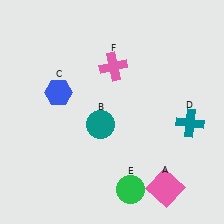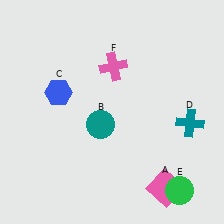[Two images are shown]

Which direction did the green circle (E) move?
The green circle (E) moved right.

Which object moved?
The green circle (E) moved right.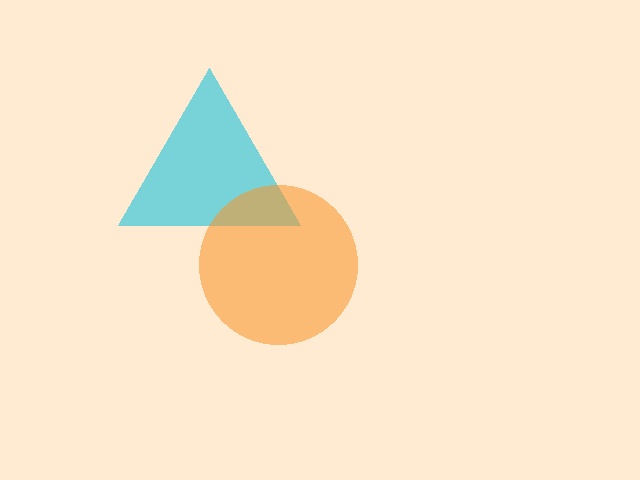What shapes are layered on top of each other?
The layered shapes are: a cyan triangle, an orange circle.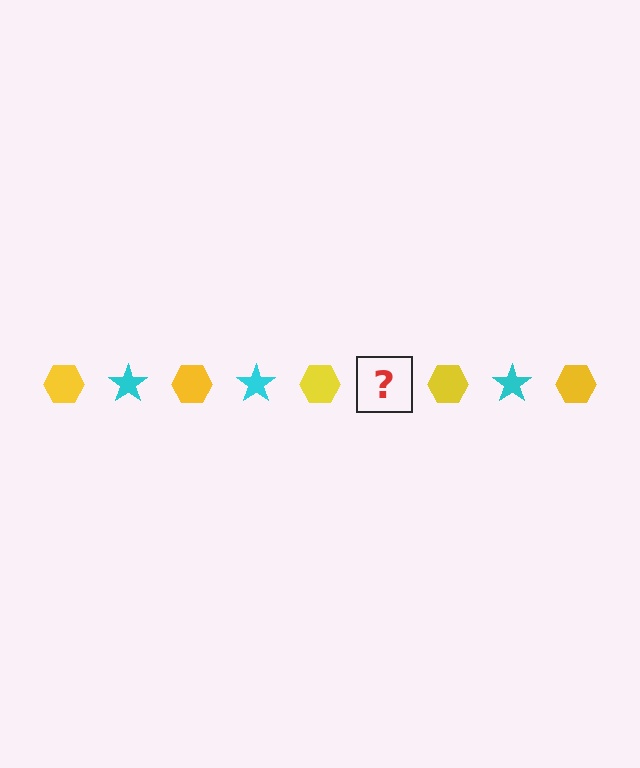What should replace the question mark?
The question mark should be replaced with a cyan star.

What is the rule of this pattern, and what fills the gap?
The rule is that the pattern alternates between yellow hexagon and cyan star. The gap should be filled with a cyan star.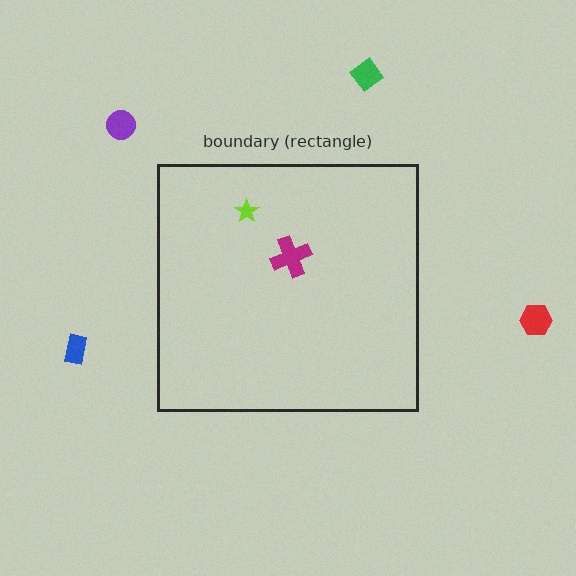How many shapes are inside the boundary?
2 inside, 4 outside.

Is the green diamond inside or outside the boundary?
Outside.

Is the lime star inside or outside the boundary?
Inside.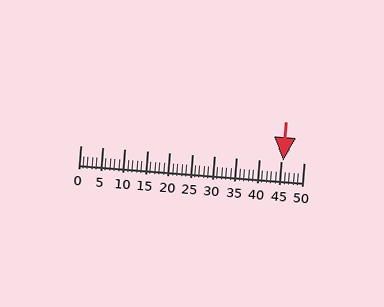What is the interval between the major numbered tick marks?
The major tick marks are spaced 5 units apart.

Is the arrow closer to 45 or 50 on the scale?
The arrow is closer to 45.